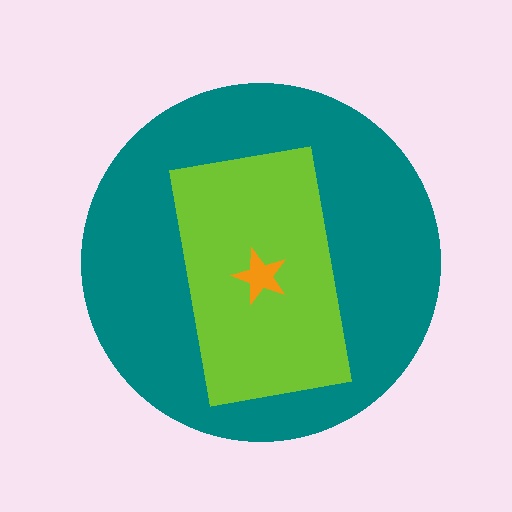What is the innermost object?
The orange star.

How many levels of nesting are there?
3.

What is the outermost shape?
The teal circle.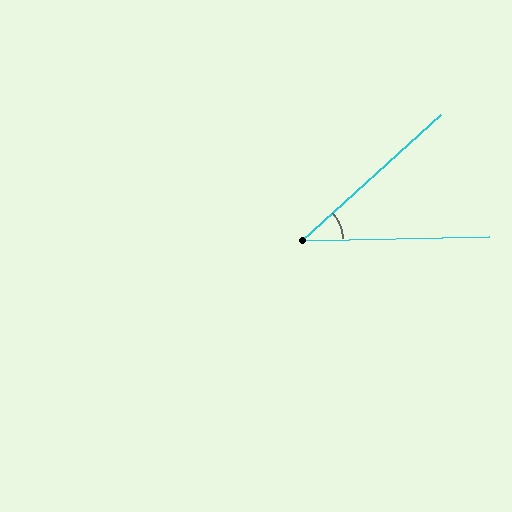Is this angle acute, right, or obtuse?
It is acute.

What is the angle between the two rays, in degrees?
Approximately 41 degrees.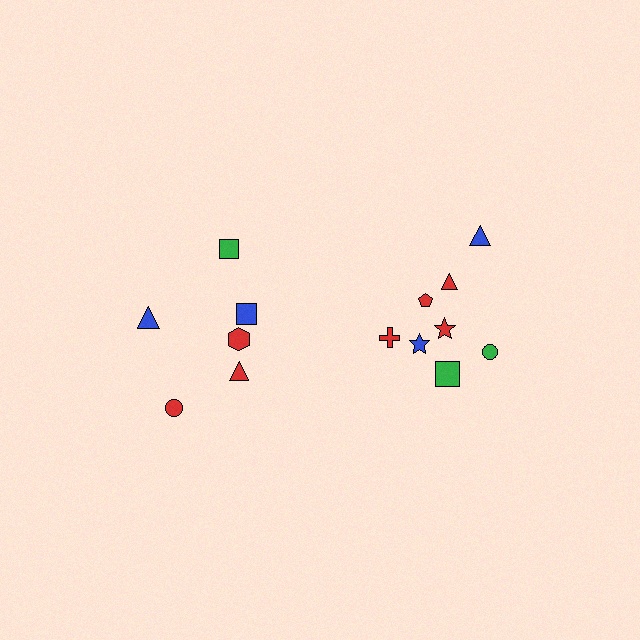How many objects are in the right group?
There are 8 objects.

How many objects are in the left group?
There are 6 objects.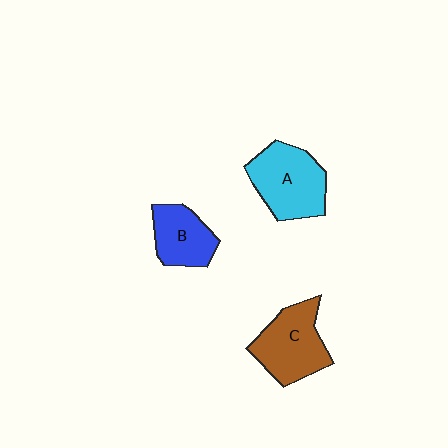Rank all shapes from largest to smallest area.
From largest to smallest: A (cyan), C (brown), B (blue).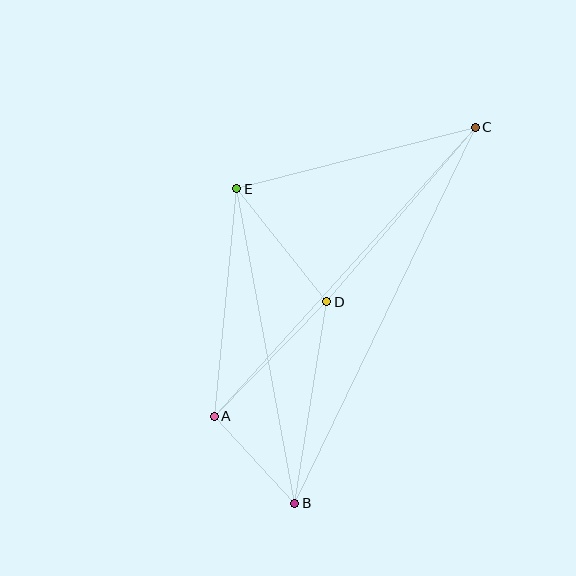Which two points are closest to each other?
Points A and B are closest to each other.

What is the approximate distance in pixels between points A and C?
The distance between A and C is approximately 390 pixels.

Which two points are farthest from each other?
Points B and C are farthest from each other.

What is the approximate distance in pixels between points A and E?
The distance between A and E is approximately 229 pixels.